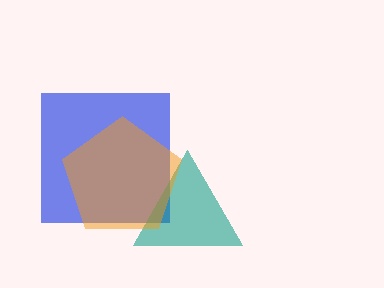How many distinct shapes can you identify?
There are 3 distinct shapes: a blue square, a teal triangle, an orange pentagon.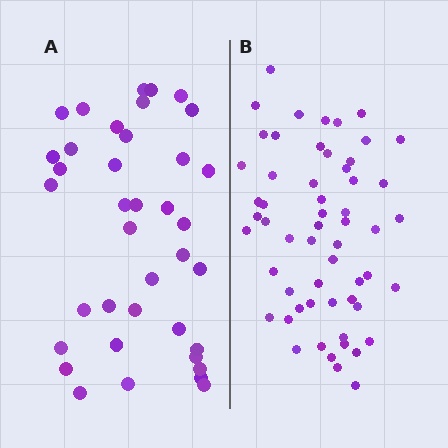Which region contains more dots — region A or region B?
Region B (the right region) has more dots.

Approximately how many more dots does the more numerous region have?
Region B has approximately 20 more dots than region A.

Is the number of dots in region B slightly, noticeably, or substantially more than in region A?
Region B has substantially more. The ratio is roughly 1.5 to 1.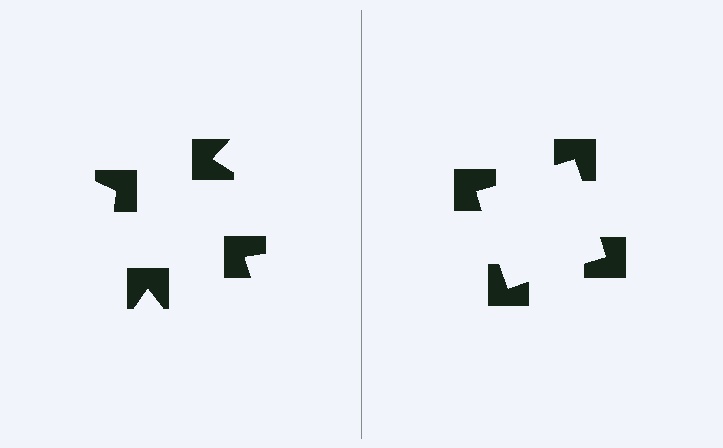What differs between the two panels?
The notched squares are positioned identically on both sides; only the wedge orientations differ. On the right they align to a square; on the left they are misaligned.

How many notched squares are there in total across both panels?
8 — 4 on each side.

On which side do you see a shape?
An illusory square appears on the right side. On the left side the wedge cuts are rotated, so no coherent shape forms.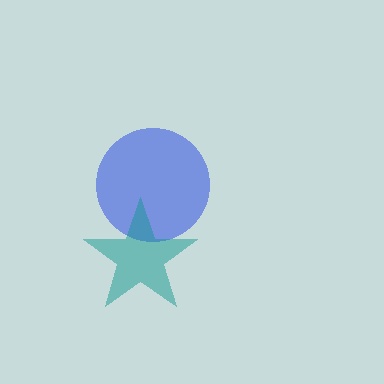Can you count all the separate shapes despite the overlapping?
Yes, there are 2 separate shapes.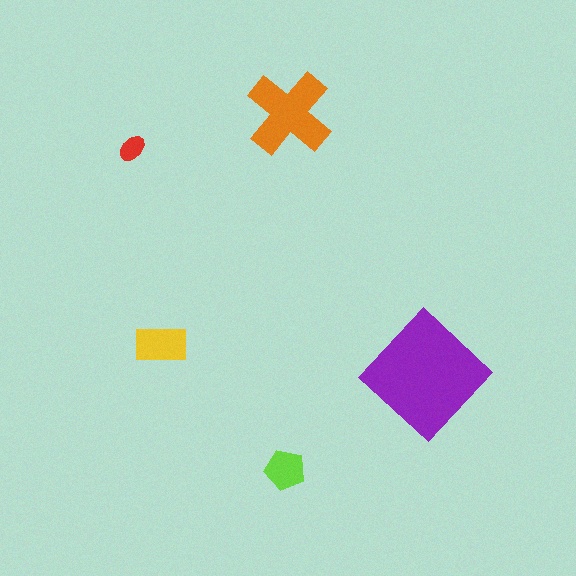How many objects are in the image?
There are 5 objects in the image.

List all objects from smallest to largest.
The red ellipse, the lime pentagon, the yellow rectangle, the orange cross, the purple diamond.